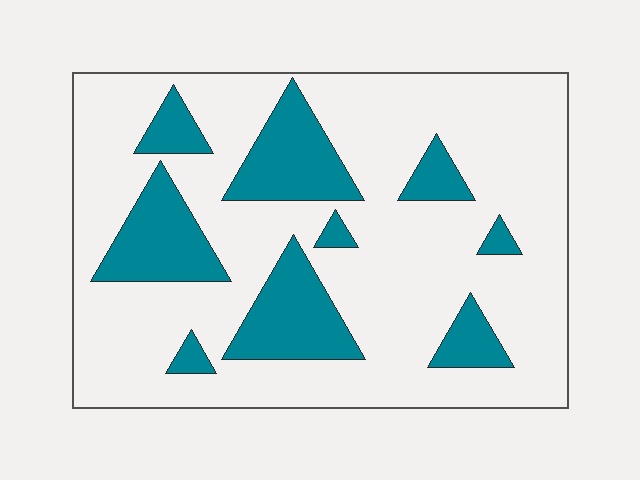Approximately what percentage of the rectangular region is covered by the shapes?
Approximately 25%.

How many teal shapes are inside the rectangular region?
9.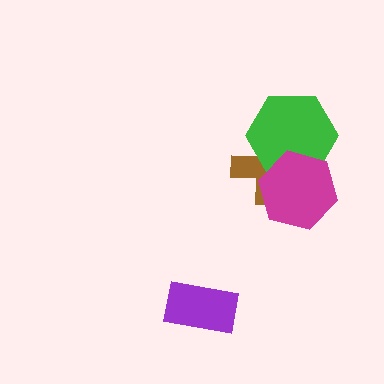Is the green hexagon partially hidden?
Yes, it is partially covered by another shape.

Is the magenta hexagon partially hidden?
No, no other shape covers it.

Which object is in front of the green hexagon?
The magenta hexagon is in front of the green hexagon.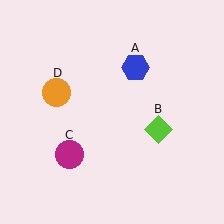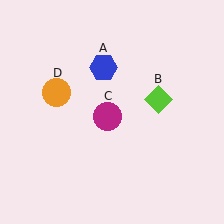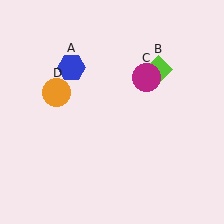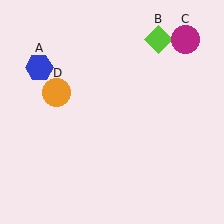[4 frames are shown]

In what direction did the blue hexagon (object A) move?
The blue hexagon (object A) moved left.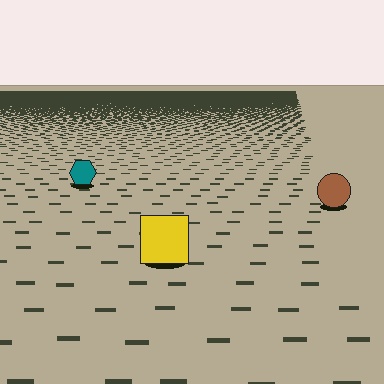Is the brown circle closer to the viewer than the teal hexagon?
Yes. The brown circle is closer — you can tell from the texture gradient: the ground texture is coarser near it.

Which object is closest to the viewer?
The yellow square is closest. The texture marks near it are larger and more spread out.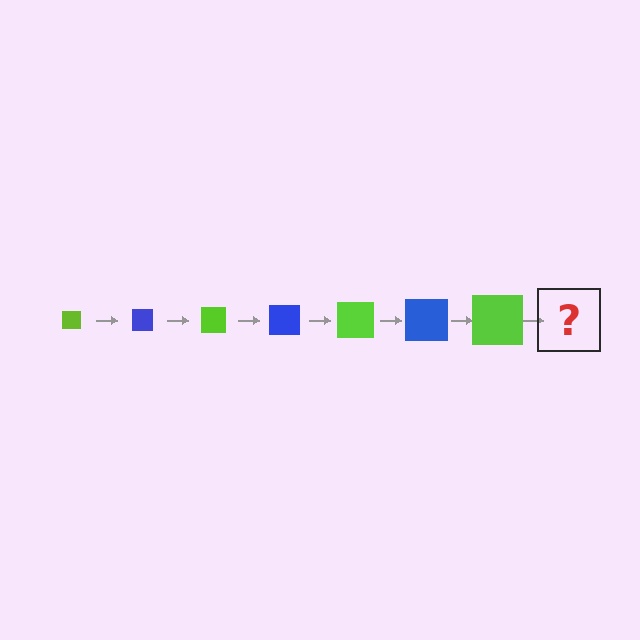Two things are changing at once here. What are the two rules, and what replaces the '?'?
The two rules are that the square grows larger each step and the color cycles through lime and blue. The '?' should be a blue square, larger than the previous one.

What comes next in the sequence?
The next element should be a blue square, larger than the previous one.